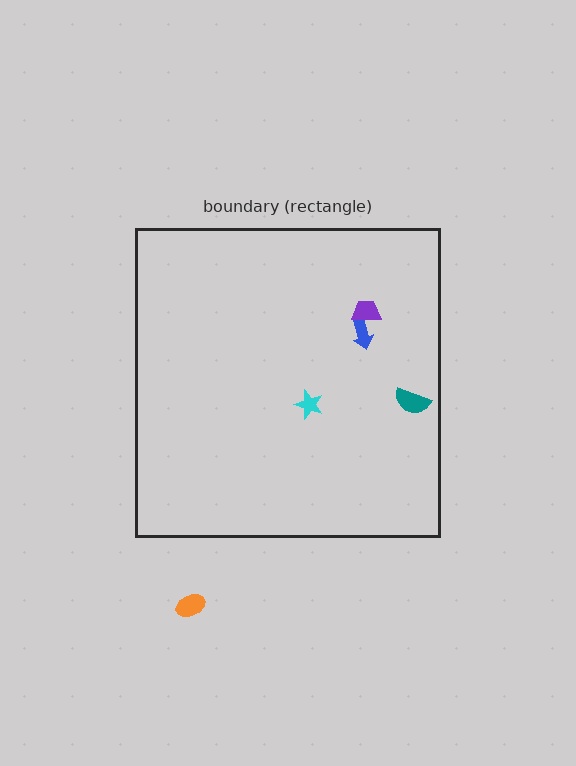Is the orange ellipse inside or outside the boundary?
Outside.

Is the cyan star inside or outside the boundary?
Inside.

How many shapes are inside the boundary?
4 inside, 1 outside.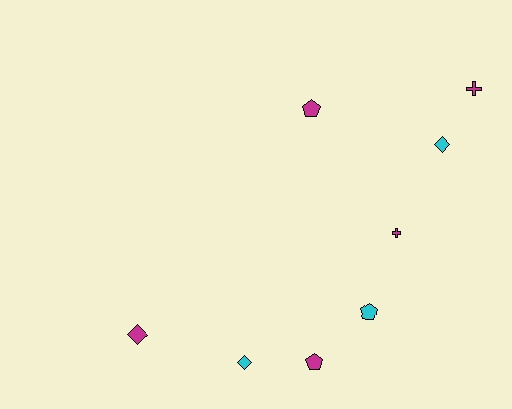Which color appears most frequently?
Magenta, with 5 objects.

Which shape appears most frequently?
Diamond, with 3 objects.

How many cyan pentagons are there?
There is 1 cyan pentagon.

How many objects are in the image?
There are 8 objects.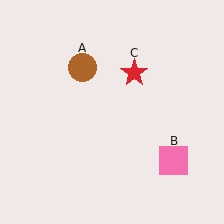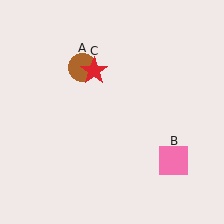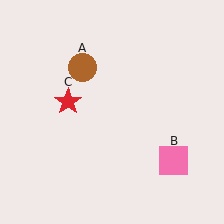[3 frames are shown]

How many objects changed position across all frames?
1 object changed position: red star (object C).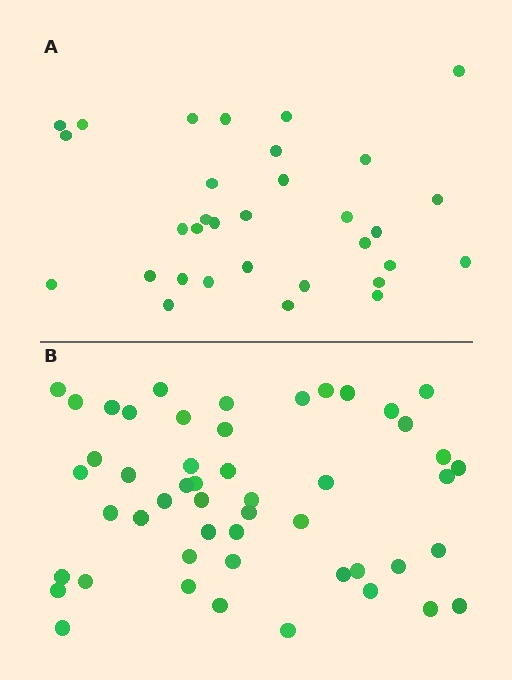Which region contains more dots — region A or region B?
Region B (the bottom region) has more dots.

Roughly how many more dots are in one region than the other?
Region B has approximately 20 more dots than region A.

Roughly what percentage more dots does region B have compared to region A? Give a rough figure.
About 55% more.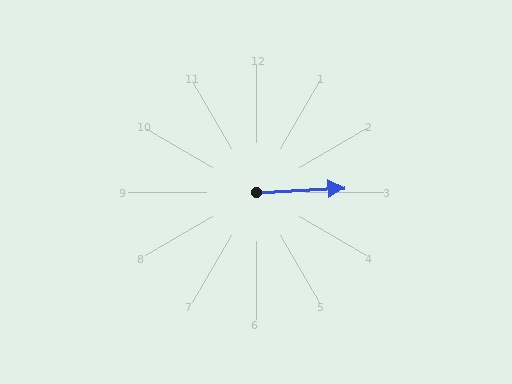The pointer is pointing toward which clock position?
Roughly 3 o'clock.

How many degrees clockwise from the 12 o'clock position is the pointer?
Approximately 87 degrees.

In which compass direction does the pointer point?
East.